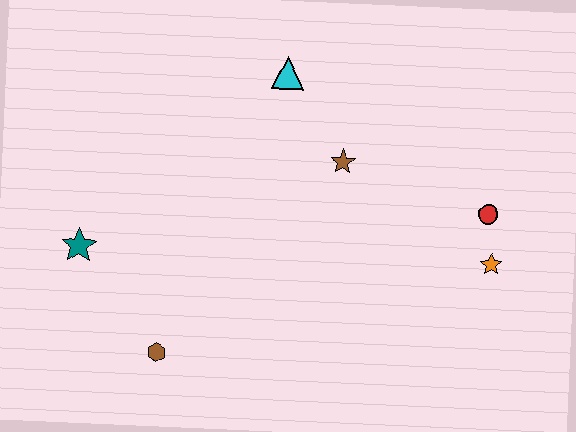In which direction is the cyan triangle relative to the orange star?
The cyan triangle is to the left of the orange star.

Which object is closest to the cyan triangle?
The brown star is closest to the cyan triangle.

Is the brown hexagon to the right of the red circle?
No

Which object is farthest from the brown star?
The teal star is farthest from the brown star.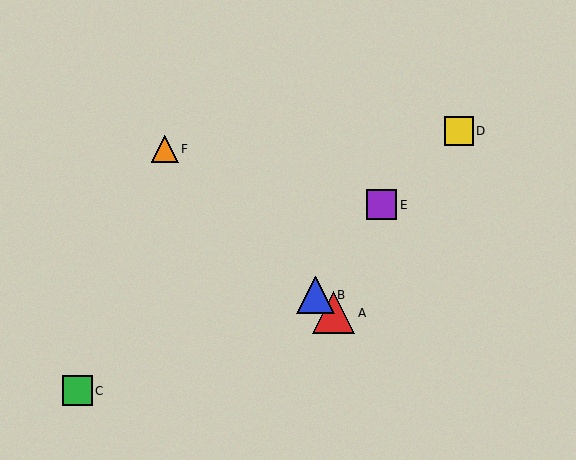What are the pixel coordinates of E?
Object E is at (382, 205).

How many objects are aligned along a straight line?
3 objects (A, B, F) are aligned along a straight line.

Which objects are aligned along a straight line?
Objects A, B, F are aligned along a straight line.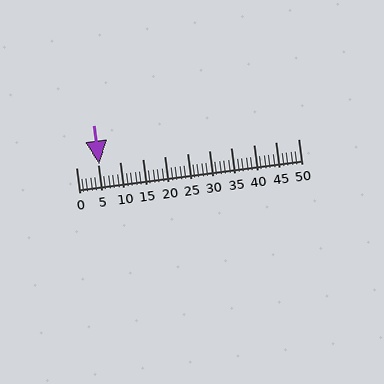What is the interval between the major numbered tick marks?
The major tick marks are spaced 5 units apart.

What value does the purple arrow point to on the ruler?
The purple arrow points to approximately 5.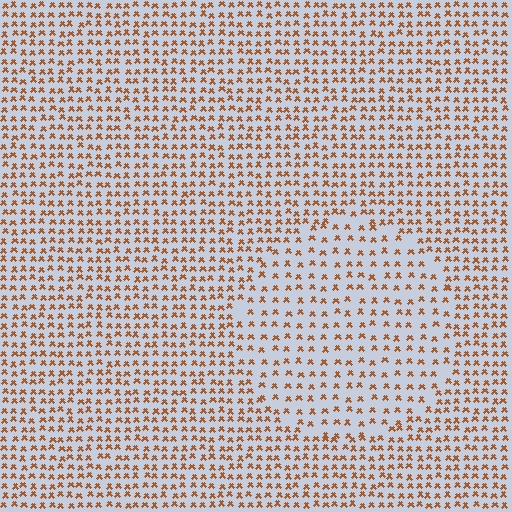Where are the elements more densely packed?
The elements are more densely packed outside the circle boundary.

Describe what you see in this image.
The image contains small brown elements arranged at two different densities. A circle-shaped region is visible where the elements are less densely packed than the surrounding area.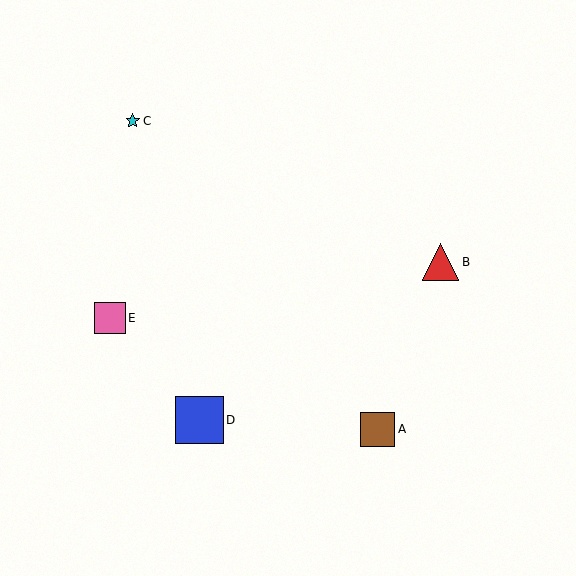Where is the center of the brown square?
The center of the brown square is at (378, 429).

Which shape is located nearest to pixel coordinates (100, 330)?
The pink square (labeled E) at (110, 318) is nearest to that location.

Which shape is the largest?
The blue square (labeled D) is the largest.